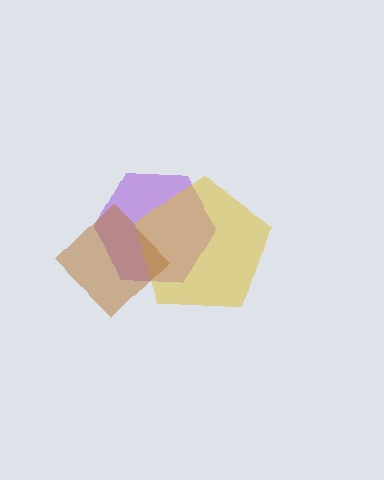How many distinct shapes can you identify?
There are 3 distinct shapes: a purple hexagon, a yellow pentagon, a brown diamond.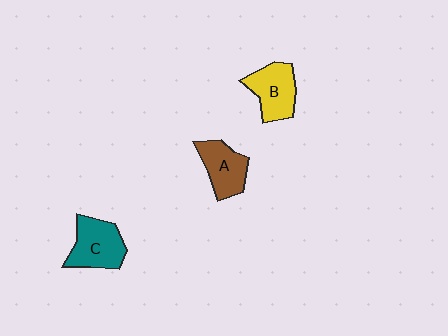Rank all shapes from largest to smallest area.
From largest to smallest: C (teal), B (yellow), A (brown).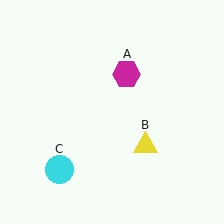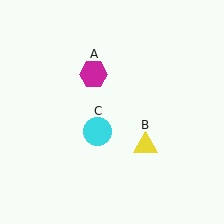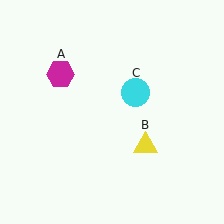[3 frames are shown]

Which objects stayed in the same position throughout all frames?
Yellow triangle (object B) remained stationary.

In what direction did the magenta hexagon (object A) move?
The magenta hexagon (object A) moved left.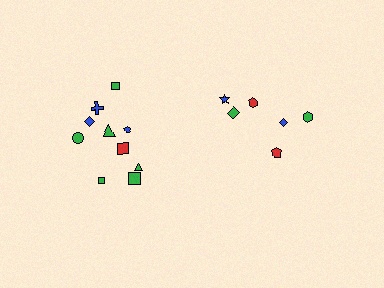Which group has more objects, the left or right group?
The left group.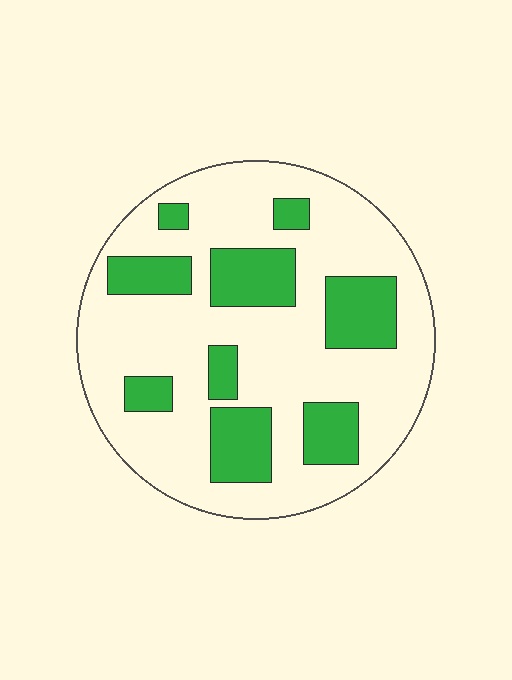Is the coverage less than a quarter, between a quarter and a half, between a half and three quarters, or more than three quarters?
Between a quarter and a half.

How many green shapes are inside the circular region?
9.